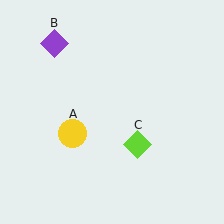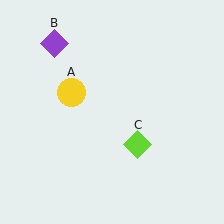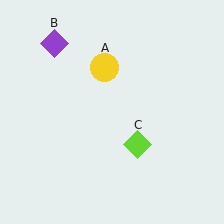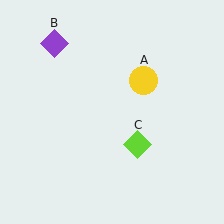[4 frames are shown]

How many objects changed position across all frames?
1 object changed position: yellow circle (object A).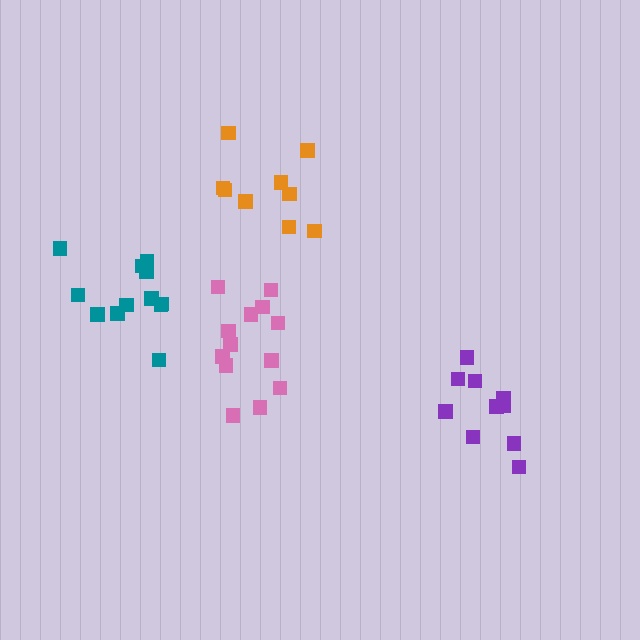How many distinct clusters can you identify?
There are 4 distinct clusters.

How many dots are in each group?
Group 1: 9 dots, Group 2: 10 dots, Group 3: 13 dots, Group 4: 12 dots (44 total).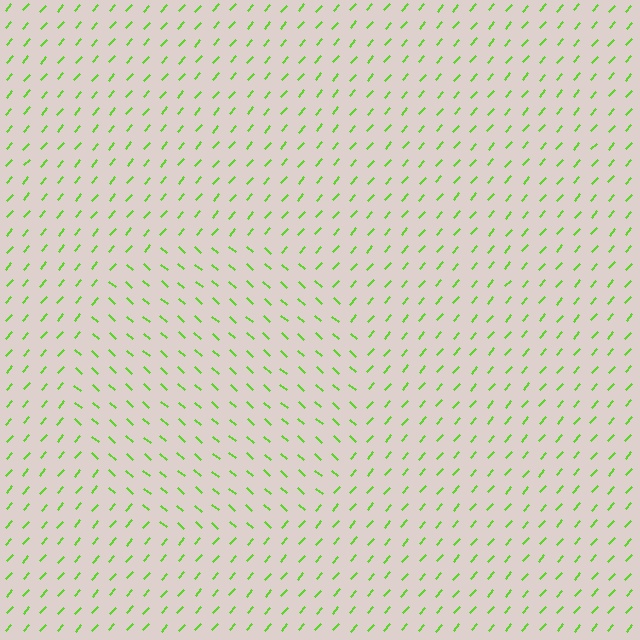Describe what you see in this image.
The image is filled with small lime line segments. A circle region in the image has lines oriented differently from the surrounding lines, creating a visible texture boundary.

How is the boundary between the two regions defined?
The boundary is defined purely by a change in line orientation (approximately 90 degrees difference). All lines are the same color and thickness.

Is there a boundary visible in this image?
Yes, there is a texture boundary formed by a change in line orientation.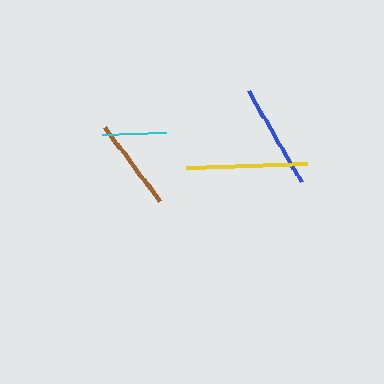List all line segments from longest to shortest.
From longest to shortest: yellow, blue, brown, cyan.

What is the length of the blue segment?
The blue segment is approximately 105 pixels long.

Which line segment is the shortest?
The cyan line is the shortest at approximately 64 pixels.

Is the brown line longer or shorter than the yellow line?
The yellow line is longer than the brown line.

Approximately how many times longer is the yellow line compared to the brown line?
The yellow line is approximately 1.3 times the length of the brown line.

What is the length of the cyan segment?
The cyan segment is approximately 64 pixels long.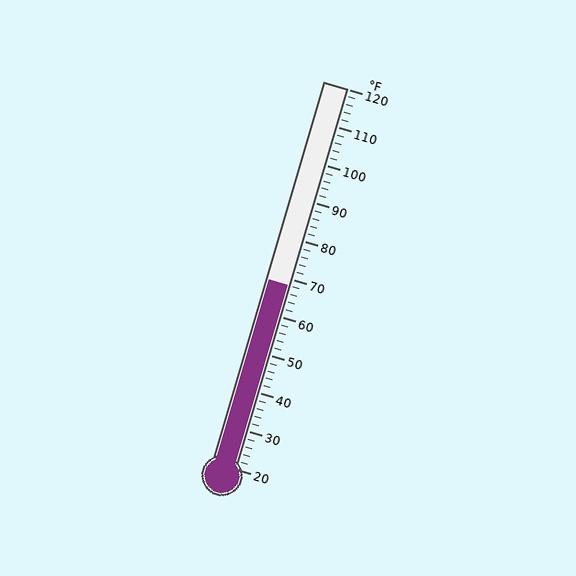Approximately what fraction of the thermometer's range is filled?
The thermometer is filled to approximately 50% of its range.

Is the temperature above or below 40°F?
The temperature is above 40°F.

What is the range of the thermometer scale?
The thermometer scale ranges from 20°F to 120°F.